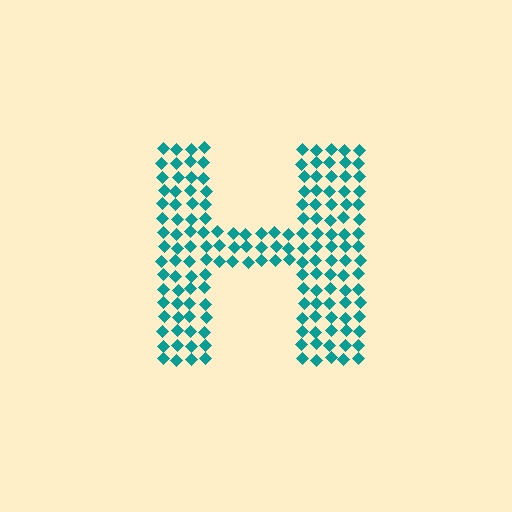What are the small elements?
The small elements are diamonds.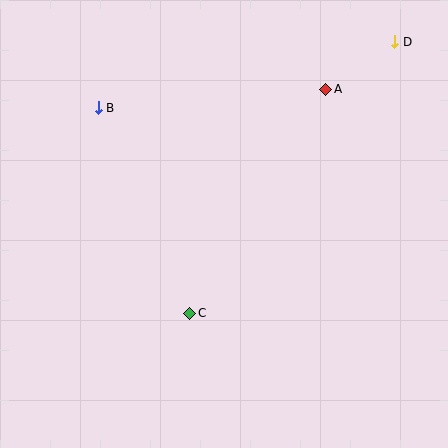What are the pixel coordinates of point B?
Point B is at (98, 108).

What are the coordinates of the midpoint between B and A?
The midpoint between B and A is at (212, 98).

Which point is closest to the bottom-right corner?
Point C is closest to the bottom-right corner.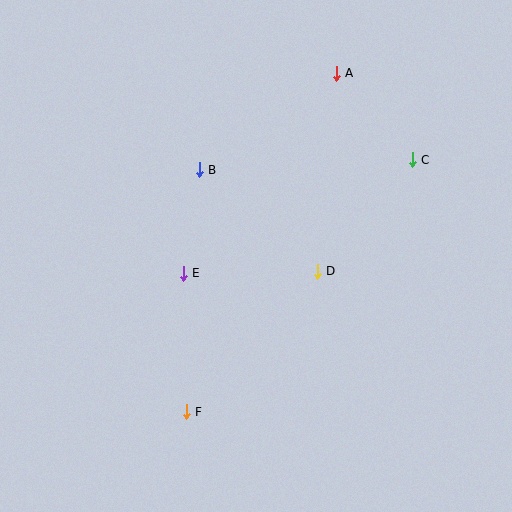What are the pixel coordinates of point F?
Point F is at (186, 412).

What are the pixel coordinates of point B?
Point B is at (199, 170).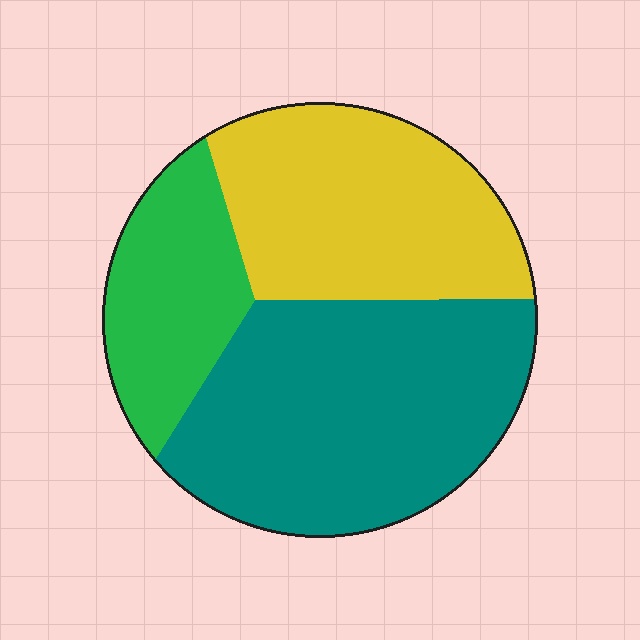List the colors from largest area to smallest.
From largest to smallest: teal, yellow, green.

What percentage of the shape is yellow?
Yellow covers about 35% of the shape.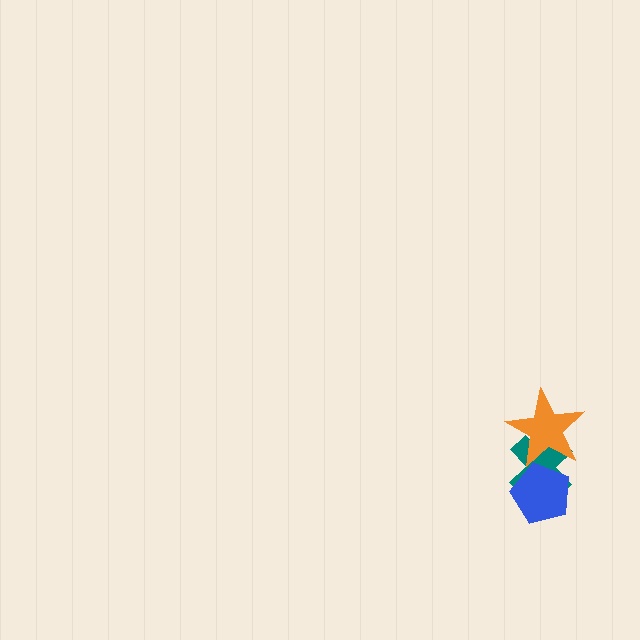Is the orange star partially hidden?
Yes, it is partially covered by another shape.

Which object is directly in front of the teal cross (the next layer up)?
The orange star is directly in front of the teal cross.